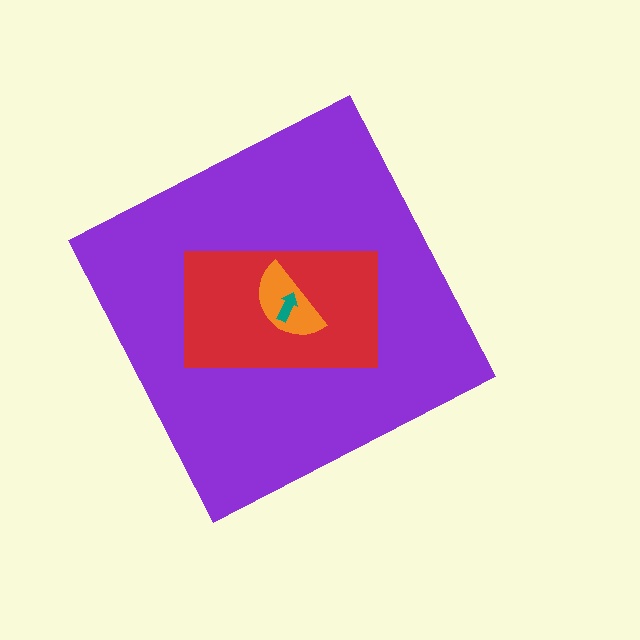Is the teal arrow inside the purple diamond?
Yes.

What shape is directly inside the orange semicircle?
The teal arrow.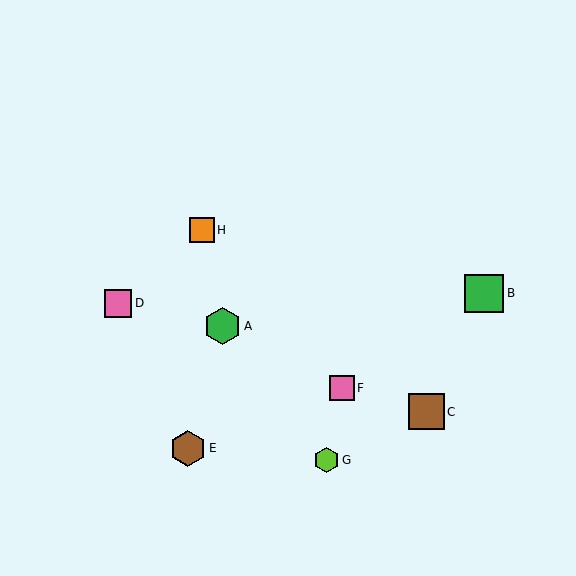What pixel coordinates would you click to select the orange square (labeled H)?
Click at (202, 230) to select the orange square H.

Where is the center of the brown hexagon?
The center of the brown hexagon is at (188, 448).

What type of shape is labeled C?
Shape C is a brown square.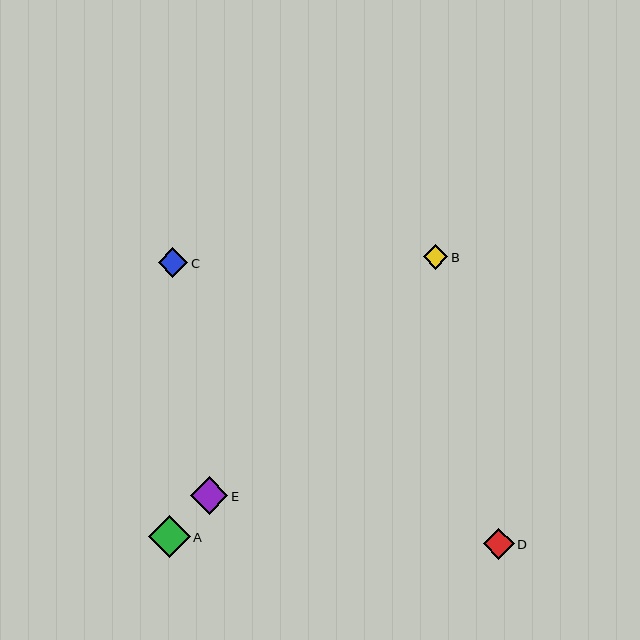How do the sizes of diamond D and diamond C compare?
Diamond D and diamond C are approximately the same size.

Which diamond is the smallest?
Diamond B is the smallest with a size of approximately 24 pixels.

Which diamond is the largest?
Diamond A is the largest with a size of approximately 42 pixels.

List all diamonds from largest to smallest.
From largest to smallest: A, E, D, C, B.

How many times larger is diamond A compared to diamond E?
Diamond A is approximately 1.1 times the size of diamond E.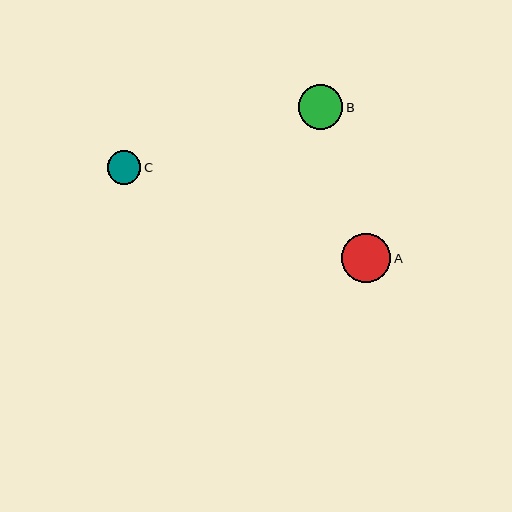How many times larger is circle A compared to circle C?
Circle A is approximately 1.5 times the size of circle C.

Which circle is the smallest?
Circle C is the smallest with a size of approximately 33 pixels.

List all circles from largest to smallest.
From largest to smallest: A, B, C.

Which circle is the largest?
Circle A is the largest with a size of approximately 49 pixels.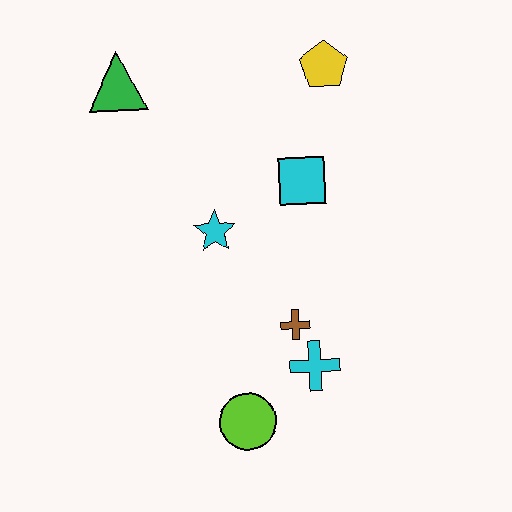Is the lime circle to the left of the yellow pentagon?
Yes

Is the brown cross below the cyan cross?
No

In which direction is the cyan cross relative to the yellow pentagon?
The cyan cross is below the yellow pentagon.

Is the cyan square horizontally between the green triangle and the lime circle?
No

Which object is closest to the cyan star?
The cyan square is closest to the cyan star.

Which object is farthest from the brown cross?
The green triangle is farthest from the brown cross.